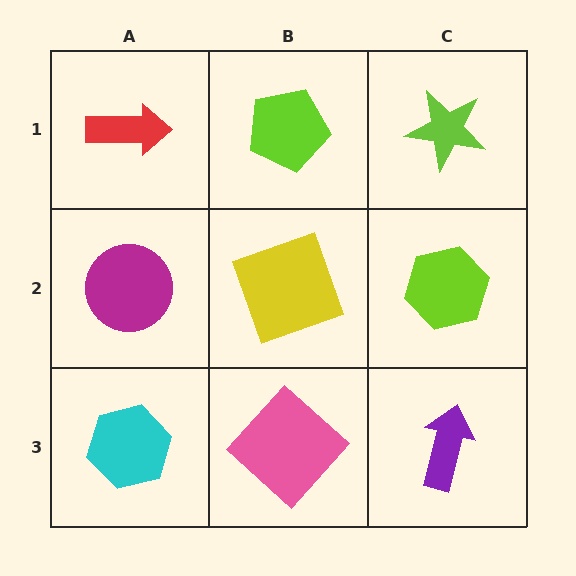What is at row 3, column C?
A purple arrow.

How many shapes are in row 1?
3 shapes.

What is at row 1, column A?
A red arrow.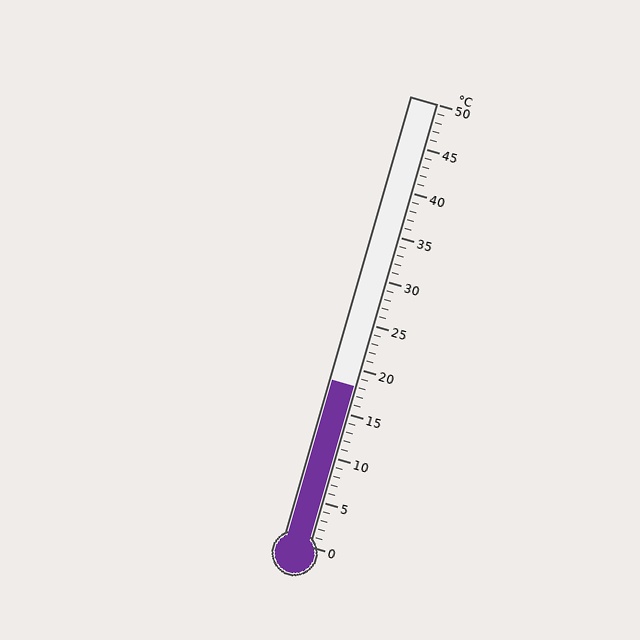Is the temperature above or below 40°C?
The temperature is below 40°C.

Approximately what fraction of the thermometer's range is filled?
The thermometer is filled to approximately 35% of its range.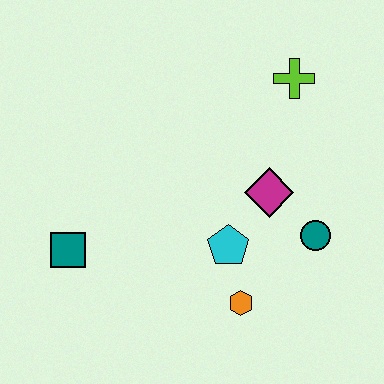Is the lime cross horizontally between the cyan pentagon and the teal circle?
Yes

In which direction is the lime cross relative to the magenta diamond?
The lime cross is above the magenta diamond.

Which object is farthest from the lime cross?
The teal square is farthest from the lime cross.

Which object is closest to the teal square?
The cyan pentagon is closest to the teal square.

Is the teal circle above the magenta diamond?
No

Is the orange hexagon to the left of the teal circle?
Yes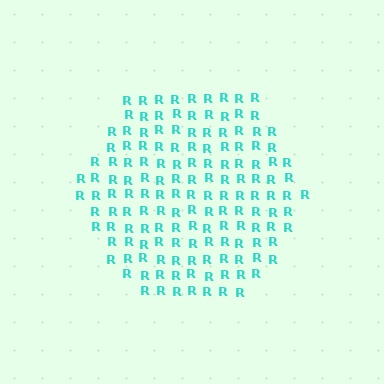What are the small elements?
The small elements are letter R's.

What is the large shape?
The large shape is a hexagon.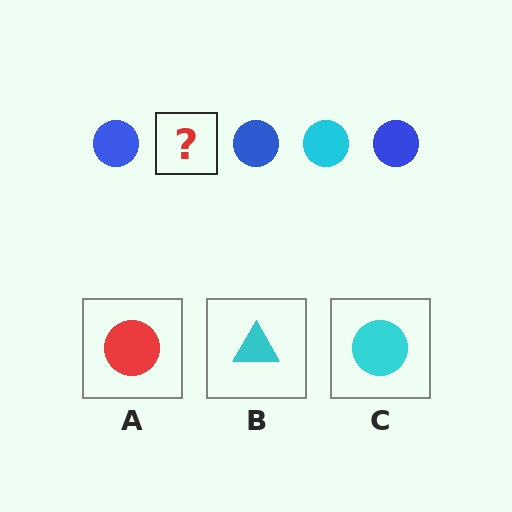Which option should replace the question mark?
Option C.